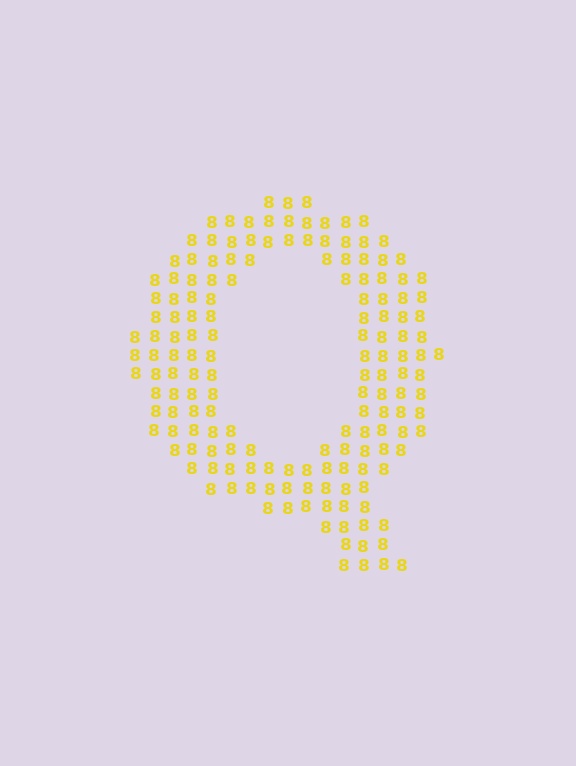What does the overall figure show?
The overall figure shows the letter Q.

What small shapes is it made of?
It is made of small digit 8's.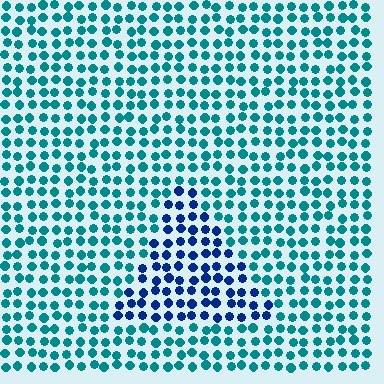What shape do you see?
I see a triangle.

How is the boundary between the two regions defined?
The boundary is defined purely by a slight shift in hue (about 43 degrees). Spacing, size, and orientation are identical on both sides.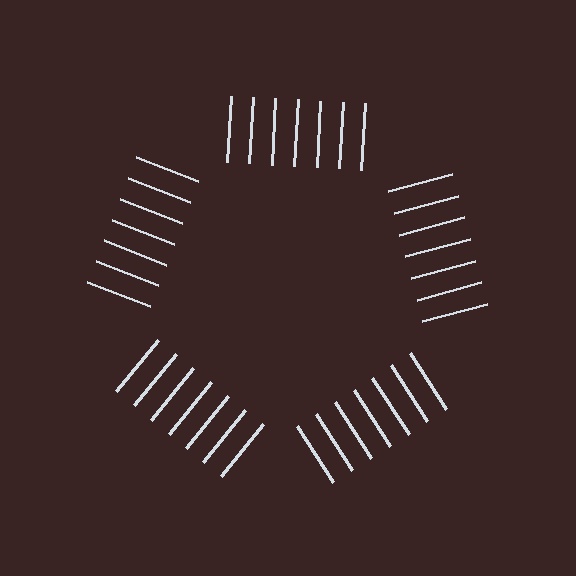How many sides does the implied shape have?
5 sides — the line-ends trace a pentagon.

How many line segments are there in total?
35 — 7 along each of the 5 edges.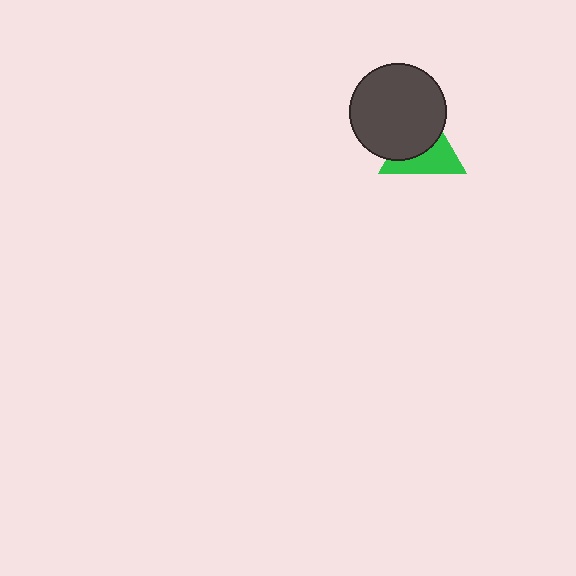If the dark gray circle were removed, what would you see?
You would see the complete green triangle.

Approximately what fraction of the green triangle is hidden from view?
Roughly 52% of the green triangle is hidden behind the dark gray circle.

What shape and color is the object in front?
The object in front is a dark gray circle.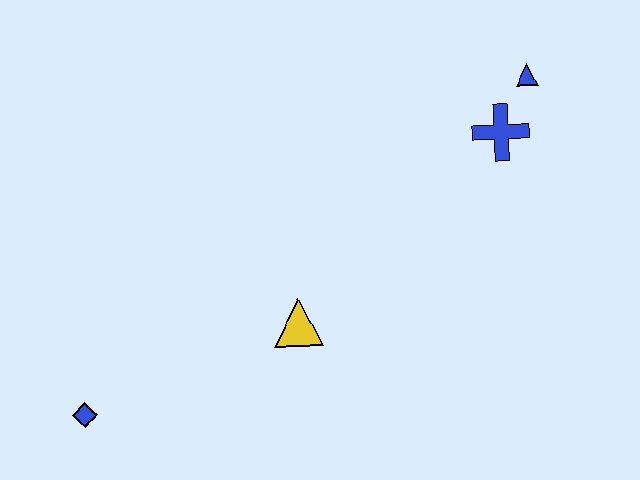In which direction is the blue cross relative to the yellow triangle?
The blue cross is to the right of the yellow triangle.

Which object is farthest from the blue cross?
The blue diamond is farthest from the blue cross.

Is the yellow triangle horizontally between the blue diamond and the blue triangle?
Yes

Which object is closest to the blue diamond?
The yellow triangle is closest to the blue diamond.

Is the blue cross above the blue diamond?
Yes